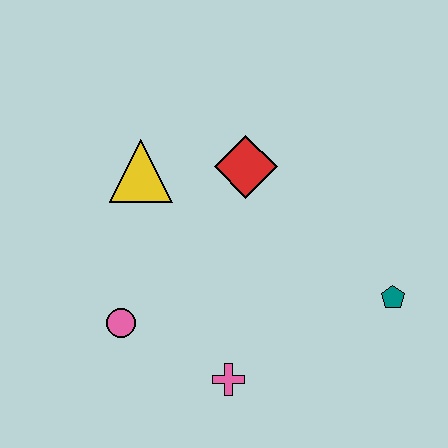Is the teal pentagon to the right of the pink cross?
Yes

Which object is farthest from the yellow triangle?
The teal pentagon is farthest from the yellow triangle.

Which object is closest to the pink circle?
The pink cross is closest to the pink circle.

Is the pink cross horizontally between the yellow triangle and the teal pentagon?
Yes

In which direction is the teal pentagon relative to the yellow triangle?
The teal pentagon is to the right of the yellow triangle.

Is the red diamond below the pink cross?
No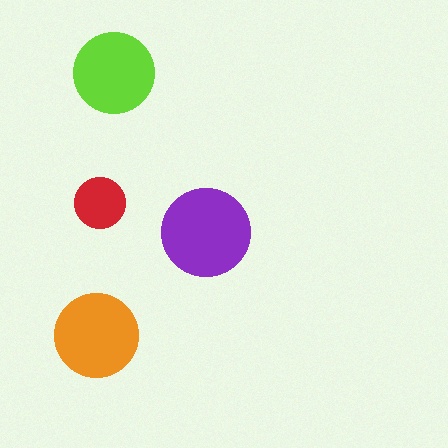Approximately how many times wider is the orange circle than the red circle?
About 1.5 times wider.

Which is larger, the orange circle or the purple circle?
The purple one.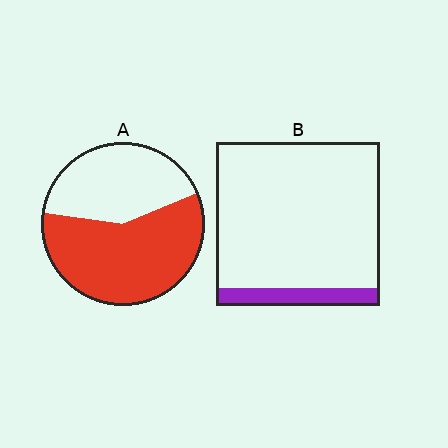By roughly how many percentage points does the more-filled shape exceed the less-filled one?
By roughly 50 percentage points (A over B).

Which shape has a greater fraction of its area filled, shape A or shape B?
Shape A.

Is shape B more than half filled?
No.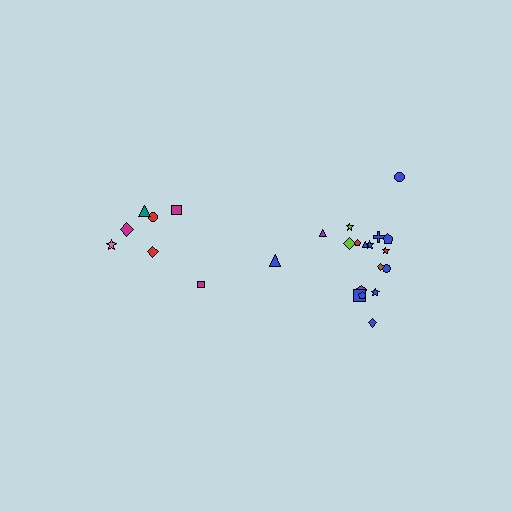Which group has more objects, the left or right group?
The right group.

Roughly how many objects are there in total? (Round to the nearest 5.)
Roughly 25 objects in total.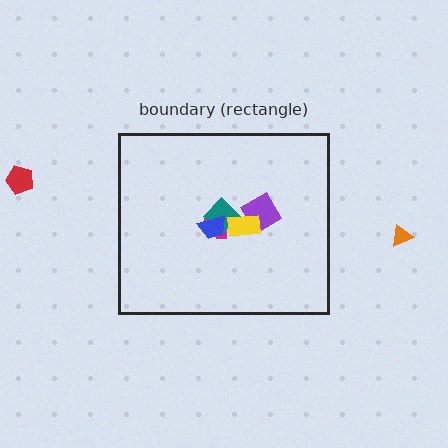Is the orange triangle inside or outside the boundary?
Outside.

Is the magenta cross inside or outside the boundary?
Inside.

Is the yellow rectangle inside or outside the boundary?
Inside.